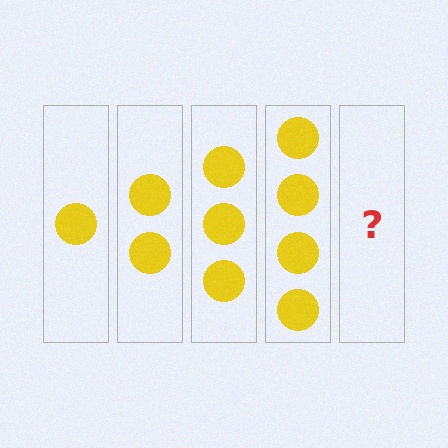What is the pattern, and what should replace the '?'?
The pattern is that each step adds one more circle. The '?' should be 5 circles.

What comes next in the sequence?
The next element should be 5 circles.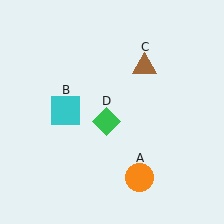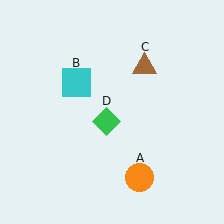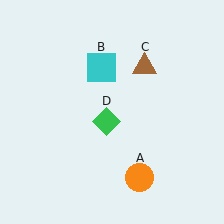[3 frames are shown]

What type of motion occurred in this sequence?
The cyan square (object B) rotated clockwise around the center of the scene.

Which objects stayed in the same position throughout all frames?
Orange circle (object A) and brown triangle (object C) and green diamond (object D) remained stationary.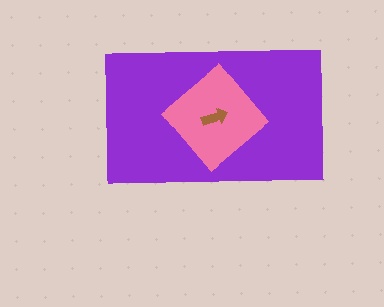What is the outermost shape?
The purple rectangle.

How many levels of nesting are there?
3.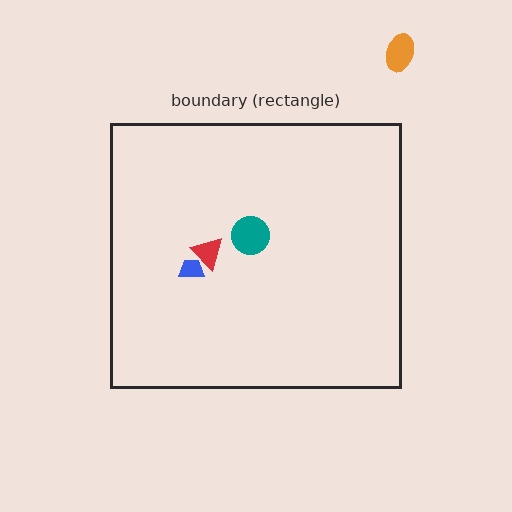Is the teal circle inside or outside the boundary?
Inside.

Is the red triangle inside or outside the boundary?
Inside.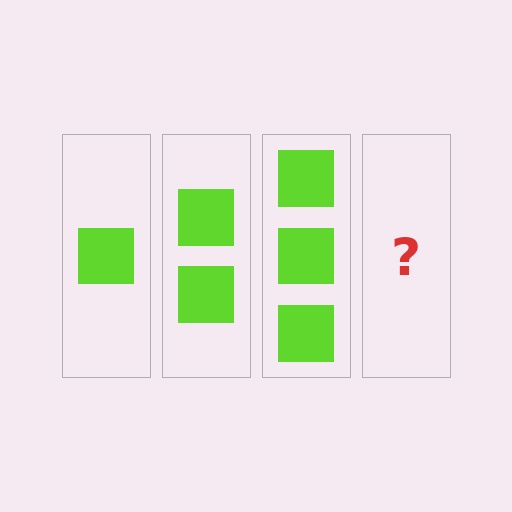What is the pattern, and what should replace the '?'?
The pattern is that each step adds one more square. The '?' should be 4 squares.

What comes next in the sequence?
The next element should be 4 squares.